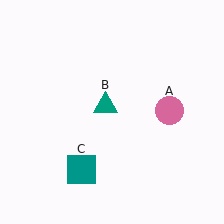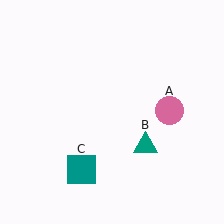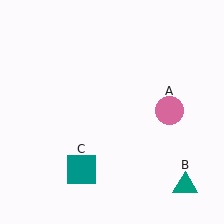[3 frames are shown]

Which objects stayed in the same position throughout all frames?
Pink circle (object A) and teal square (object C) remained stationary.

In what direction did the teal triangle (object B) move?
The teal triangle (object B) moved down and to the right.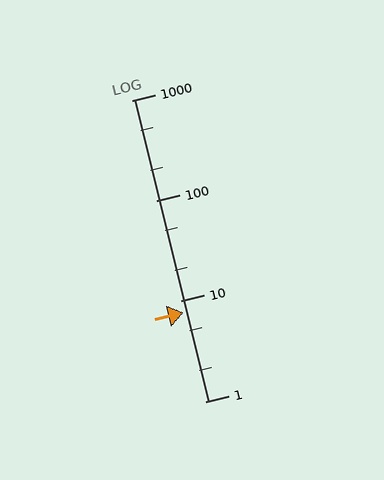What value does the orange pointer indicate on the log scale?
The pointer indicates approximately 7.6.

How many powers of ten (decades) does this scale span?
The scale spans 3 decades, from 1 to 1000.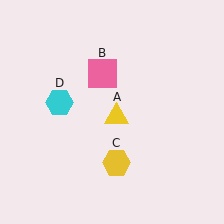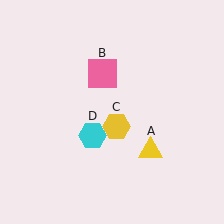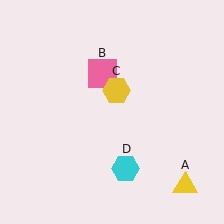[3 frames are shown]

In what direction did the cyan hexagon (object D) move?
The cyan hexagon (object D) moved down and to the right.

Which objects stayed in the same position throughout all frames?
Pink square (object B) remained stationary.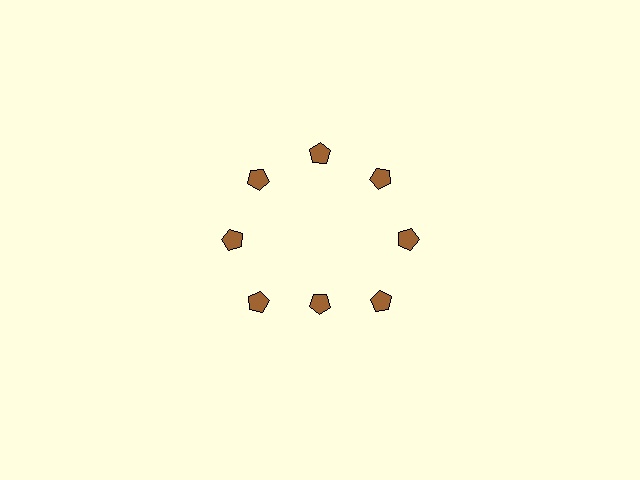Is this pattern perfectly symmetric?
No. The 8 brown pentagons are arranged in a ring, but one element near the 6 o'clock position is pulled inward toward the center, breaking the 8-fold rotational symmetry.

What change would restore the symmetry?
The symmetry would be restored by moving it outward, back onto the ring so that all 8 pentagons sit at equal angles and equal distance from the center.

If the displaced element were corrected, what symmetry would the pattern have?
It would have 8-fold rotational symmetry — the pattern would map onto itself every 45 degrees.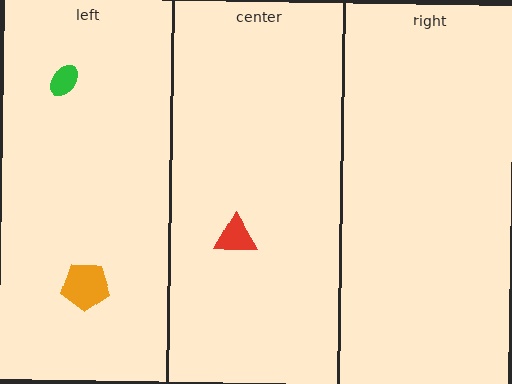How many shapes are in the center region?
1.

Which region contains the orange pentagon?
The left region.